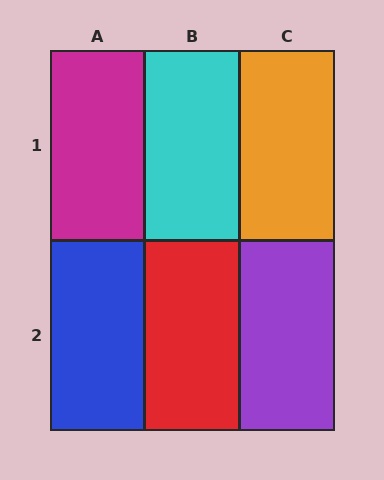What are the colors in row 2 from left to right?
Blue, red, purple.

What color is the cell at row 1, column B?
Cyan.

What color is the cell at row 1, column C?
Orange.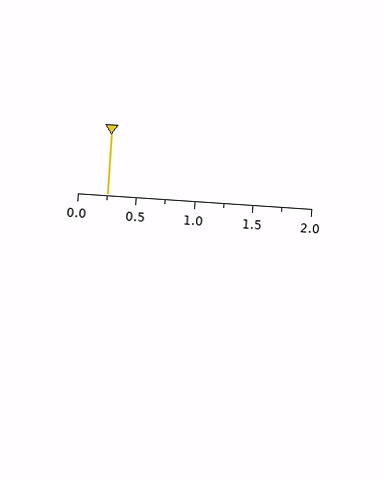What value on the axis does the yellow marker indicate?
The marker indicates approximately 0.25.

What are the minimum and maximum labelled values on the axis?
The axis runs from 0.0 to 2.0.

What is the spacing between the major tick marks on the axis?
The major ticks are spaced 0.5 apart.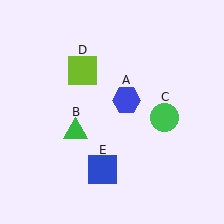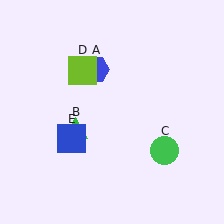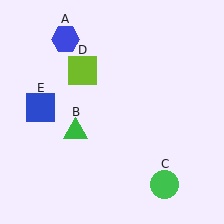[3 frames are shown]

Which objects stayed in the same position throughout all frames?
Green triangle (object B) and lime square (object D) remained stationary.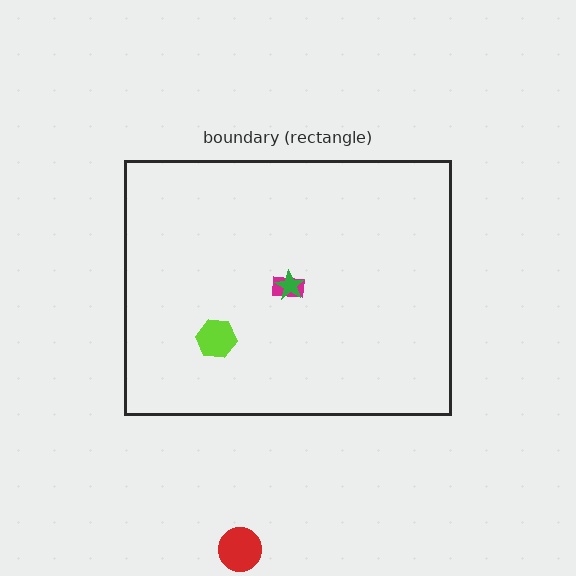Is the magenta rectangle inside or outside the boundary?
Inside.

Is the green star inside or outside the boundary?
Inside.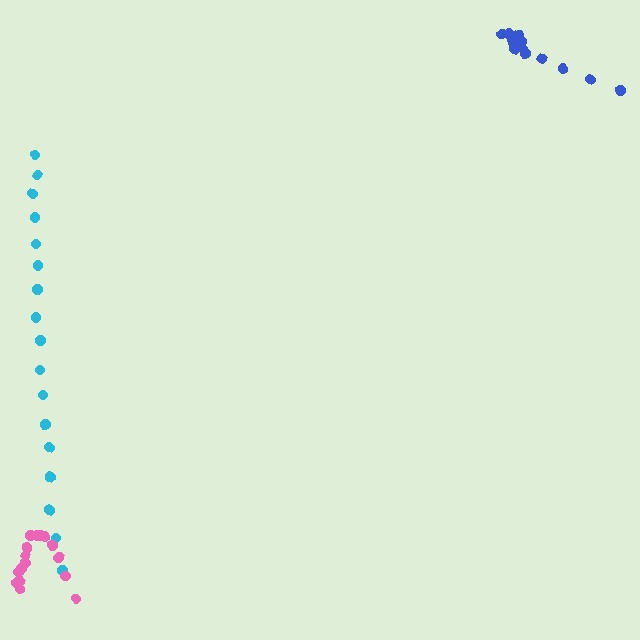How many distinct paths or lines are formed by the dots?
There are 3 distinct paths.